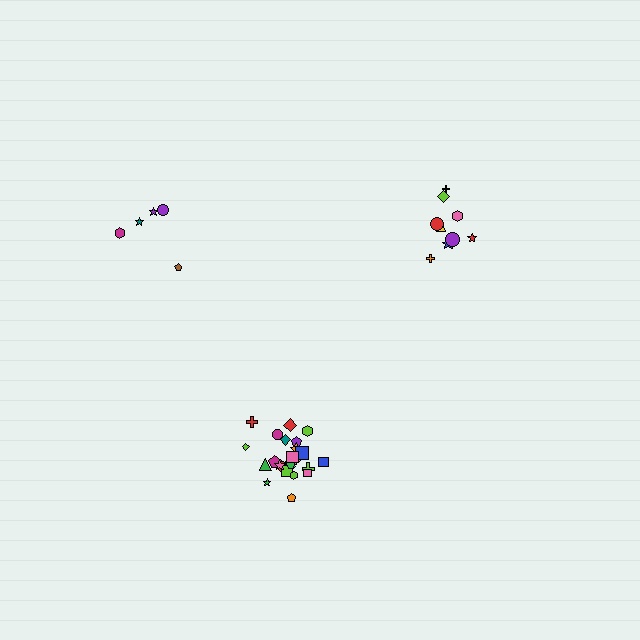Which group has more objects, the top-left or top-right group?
The top-right group.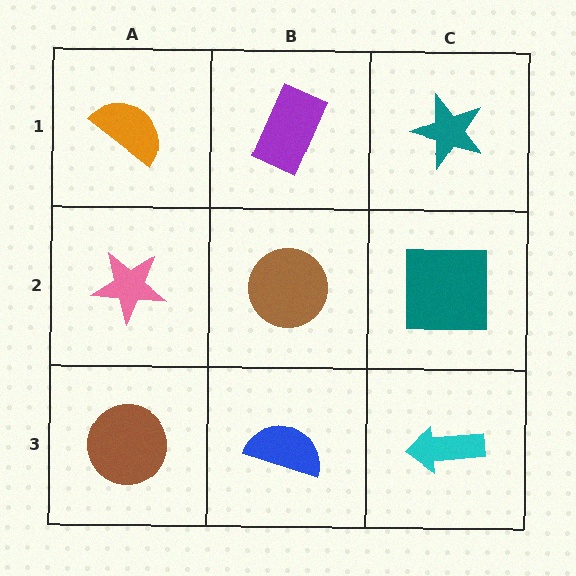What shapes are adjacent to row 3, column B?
A brown circle (row 2, column B), a brown circle (row 3, column A), a cyan arrow (row 3, column C).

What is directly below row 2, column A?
A brown circle.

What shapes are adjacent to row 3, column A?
A pink star (row 2, column A), a blue semicircle (row 3, column B).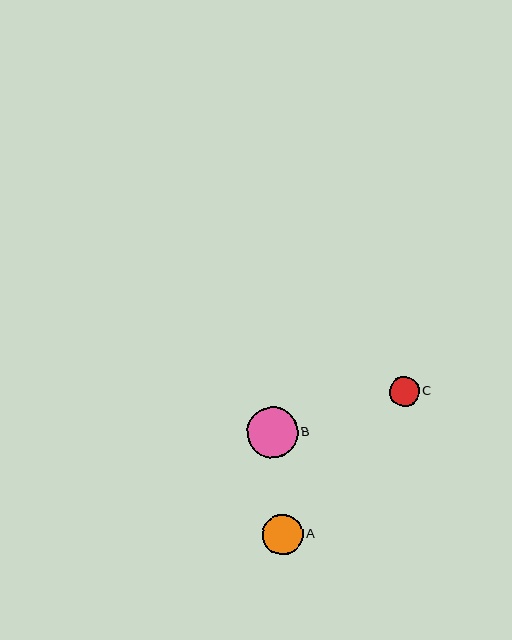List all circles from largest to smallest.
From largest to smallest: B, A, C.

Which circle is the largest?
Circle B is the largest with a size of approximately 51 pixels.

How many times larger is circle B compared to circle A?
Circle B is approximately 1.3 times the size of circle A.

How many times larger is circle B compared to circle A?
Circle B is approximately 1.3 times the size of circle A.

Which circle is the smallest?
Circle C is the smallest with a size of approximately 30 pixels.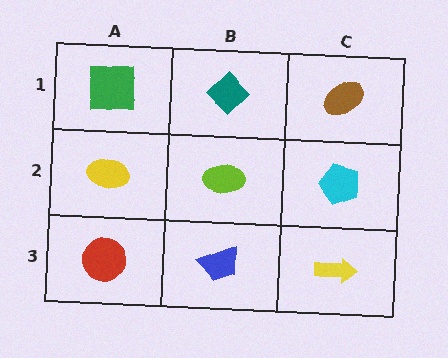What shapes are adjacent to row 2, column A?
A green square (row 1, column A), a red circle (row 3, column A), a lime ellipse (row 2, column B).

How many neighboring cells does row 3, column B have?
3.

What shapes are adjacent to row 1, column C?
A cyan pentagon (row 2, column C), a teal diamond (row 1, column B).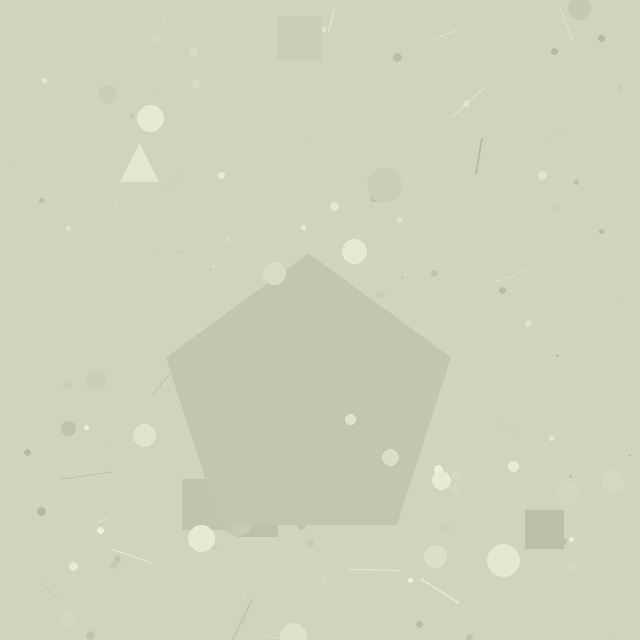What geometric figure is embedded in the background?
A pentagon is embedded in the background.